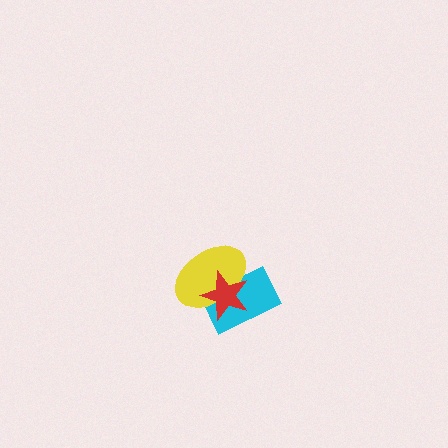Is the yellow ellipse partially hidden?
Yes, it is partially covered by another shape.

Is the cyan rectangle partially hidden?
Yes, it is partially covered by another shape.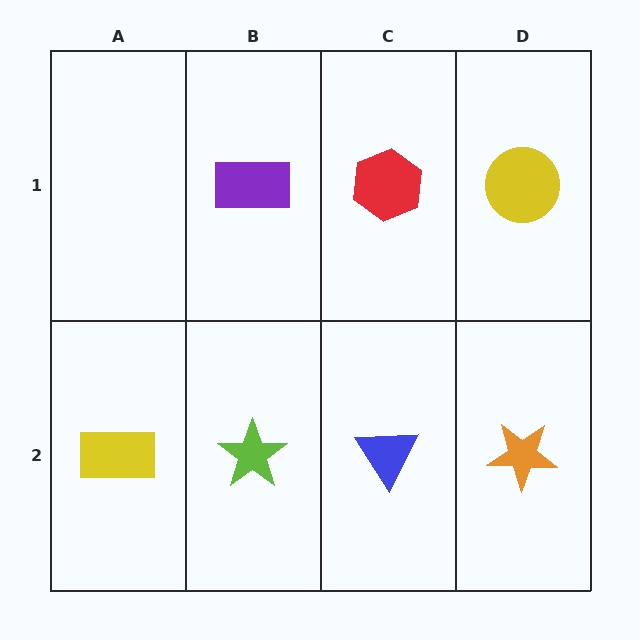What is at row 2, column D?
An orange star.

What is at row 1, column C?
A red hexagon.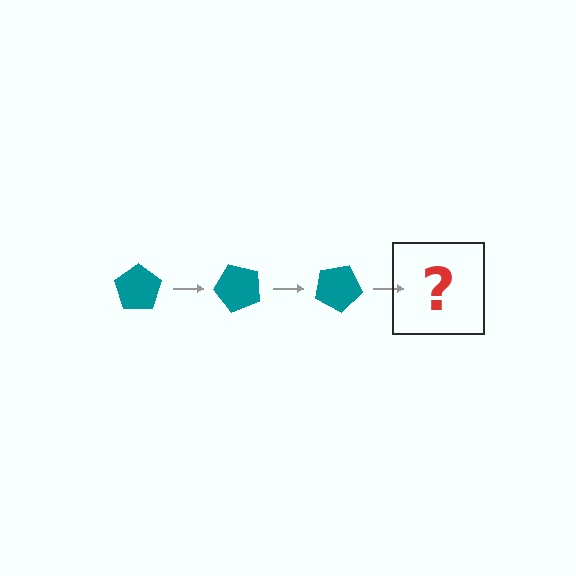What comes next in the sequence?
The next element should be a teal pentagon rotated 150 degrees.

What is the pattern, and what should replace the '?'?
The pattern is that the pentagon rotates 50 degrees each step. The '?' should be a teal pentagon rotated 150 degrees.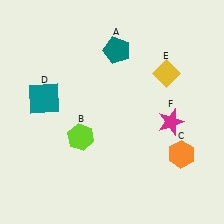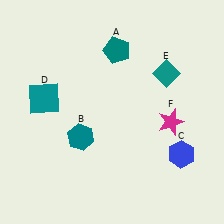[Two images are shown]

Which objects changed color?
B changed from lime to teal. C changed from orange to blue. E changed from yellow to teal.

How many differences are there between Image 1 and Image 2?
There are 3 differences between the two images.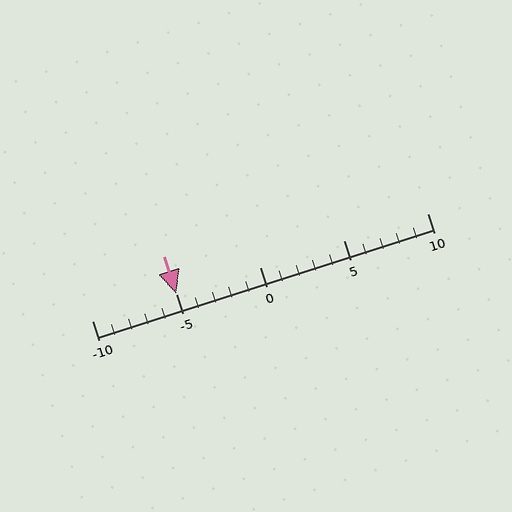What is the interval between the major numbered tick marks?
The major tick marks are spaced 5 units apart.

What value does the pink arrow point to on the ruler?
The pink arrow points to approximately -5.